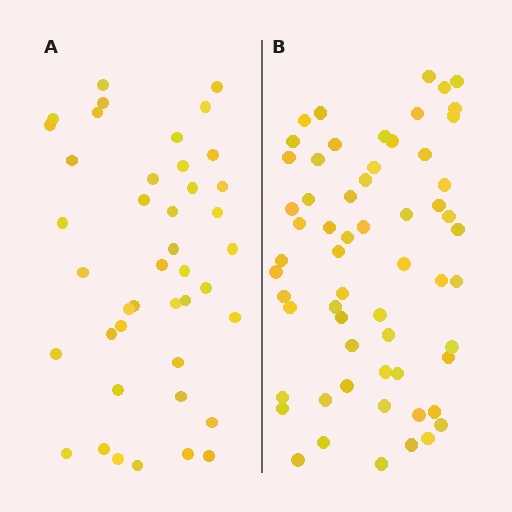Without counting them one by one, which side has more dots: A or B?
Region B (the right region) has more dots.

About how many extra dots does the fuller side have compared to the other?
Region B has approximately 20 more dots than region A.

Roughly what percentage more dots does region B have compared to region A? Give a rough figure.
About 45% more.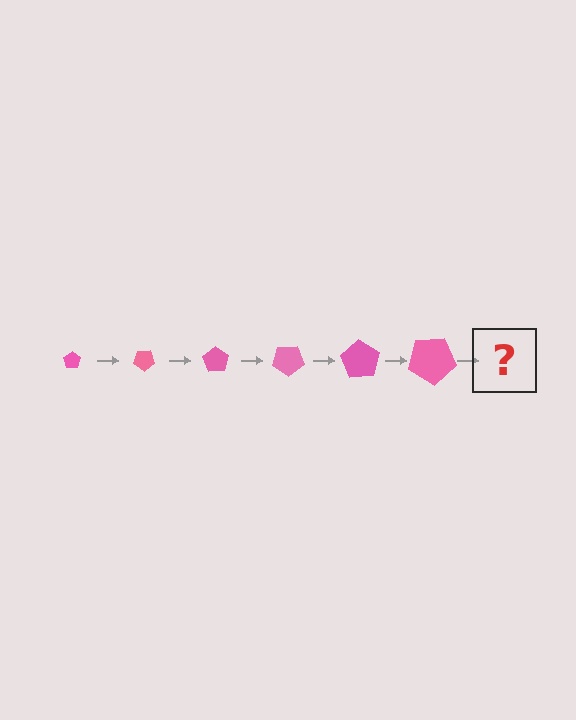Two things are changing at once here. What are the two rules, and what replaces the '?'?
The two rules are that the pentagon grows larger each step and it rotates 35 degrees each step. The '?' should be a pentagon, larger than the previous one and rotated 210 degrees from the start.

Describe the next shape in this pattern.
It should be a pentagon, larger than the previous one and rotated 210 degrees from the start.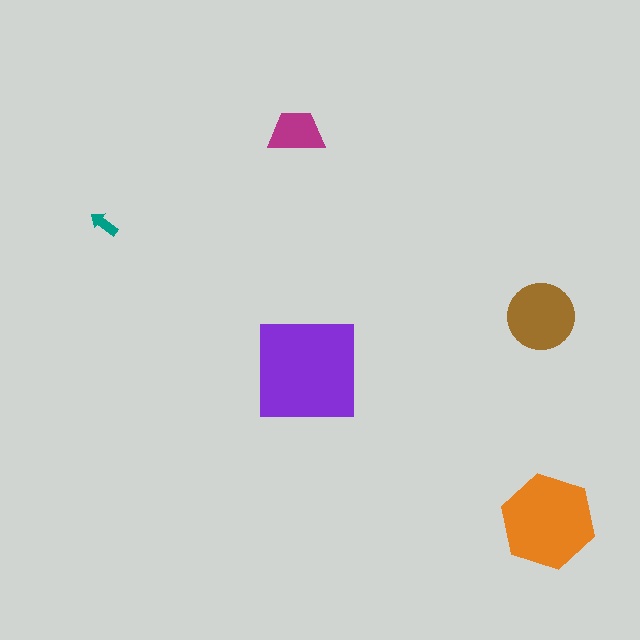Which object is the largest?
The purple square.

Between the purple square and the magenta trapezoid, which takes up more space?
The purple square.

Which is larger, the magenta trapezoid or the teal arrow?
The magenta trapezoid.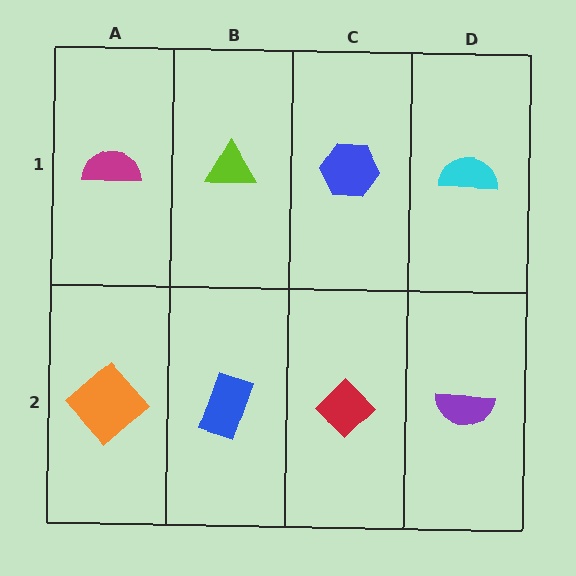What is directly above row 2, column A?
A magenta semicircle.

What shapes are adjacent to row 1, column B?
A blue rectangle (row 2, column B), a magenta semicircle (row 1, column A), a blue hexagon (row 1, column C).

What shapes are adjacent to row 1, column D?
A purple semicircle (row 2, column D), a blue hexagon (row 1, column C).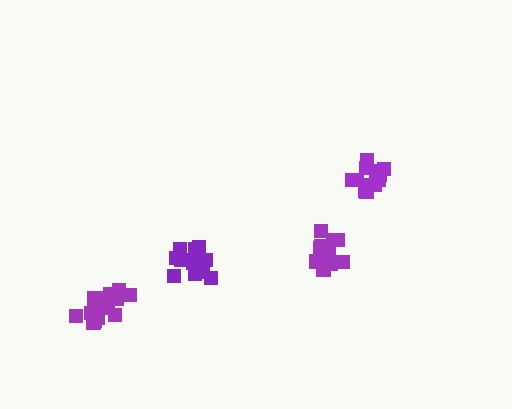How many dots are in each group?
Group 1: 14 dots, Group 2: 17 dots, Group 3: 15 dots, Group 4: 15 dots (61 total).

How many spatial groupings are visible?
There are 4 spatial groupings.